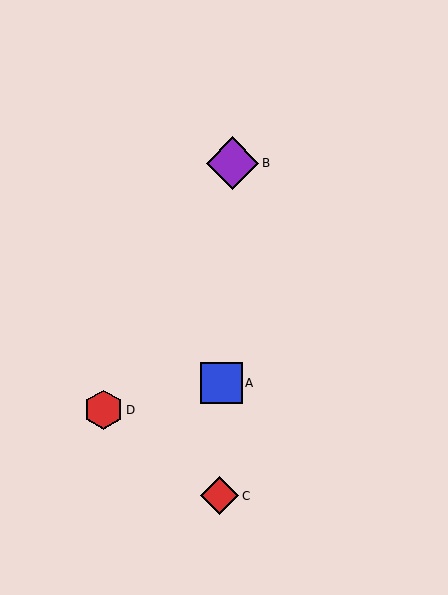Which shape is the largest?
The purple diamond (labeled B) is the largest.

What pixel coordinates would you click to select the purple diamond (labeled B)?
Click at (232, 163) to select the purple diamond B.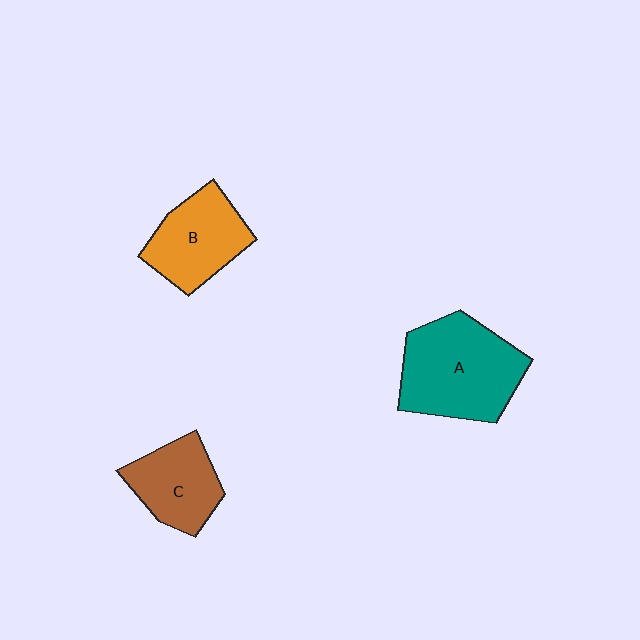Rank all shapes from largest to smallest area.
From largest to smallest: A (teal), B (orange), C (brown).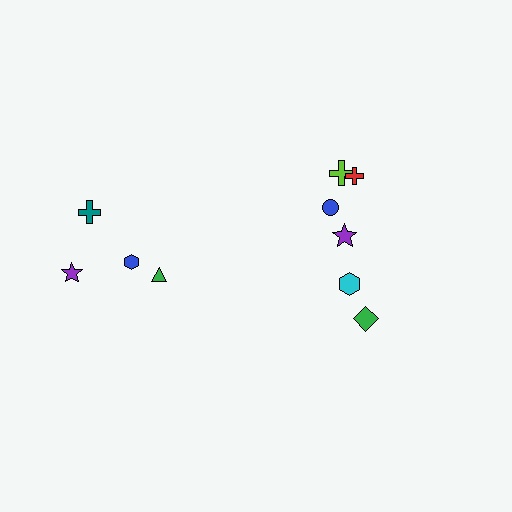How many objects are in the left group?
There are 4 objects.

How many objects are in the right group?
There are 6 objects.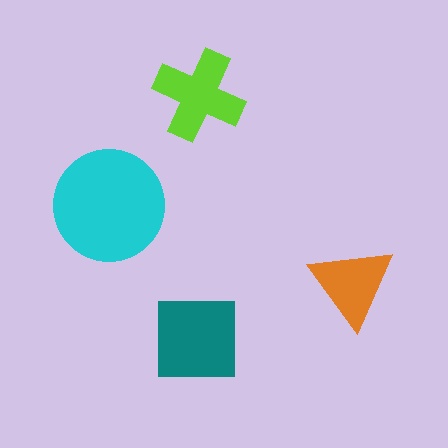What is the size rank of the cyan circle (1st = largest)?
1st.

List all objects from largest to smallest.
The cyan circle, the teal square, the lime cross, the orange triangle.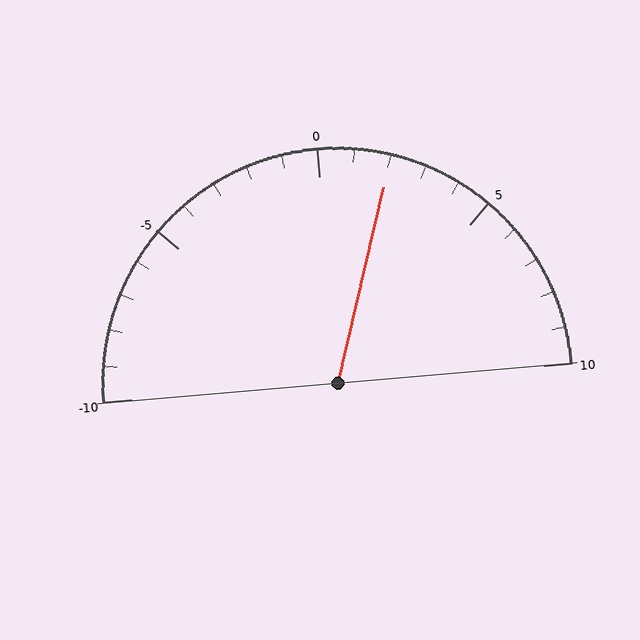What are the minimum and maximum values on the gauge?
The gauge ranges from -10 to 10.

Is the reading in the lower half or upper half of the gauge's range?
The reading is in the upper half of the range (-10 to 10).